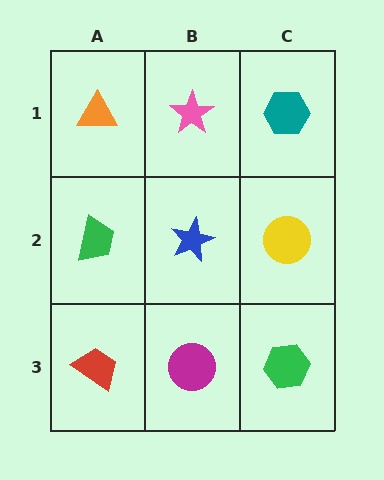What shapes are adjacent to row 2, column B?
A pink star (row 1, column B), a magenta circle (row 3, column B), a green trapezoid (row 2, column A), a yellow circle (row 2, column C).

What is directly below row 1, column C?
A yellow circle.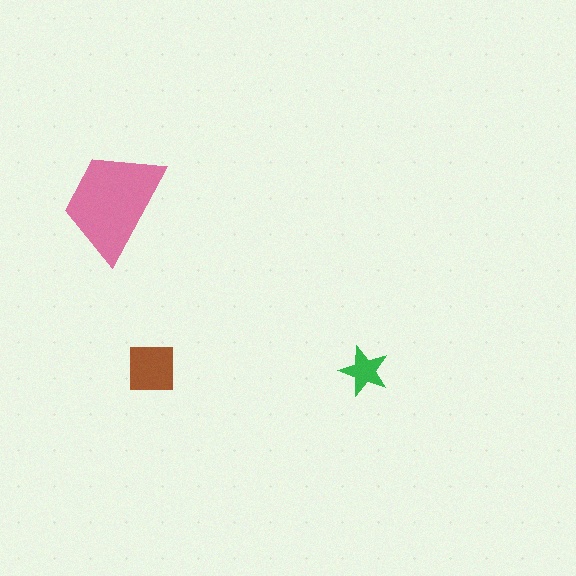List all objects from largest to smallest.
The pink trapezoid, the brown square, the green star.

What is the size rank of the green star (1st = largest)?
3rd.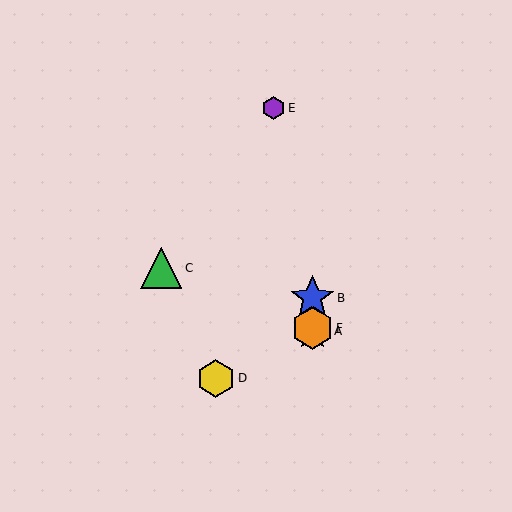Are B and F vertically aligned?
Yes, both are at x≈312.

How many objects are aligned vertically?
3 objects (A, B, F) are aligned vertically.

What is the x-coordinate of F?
Object F is at x≈312.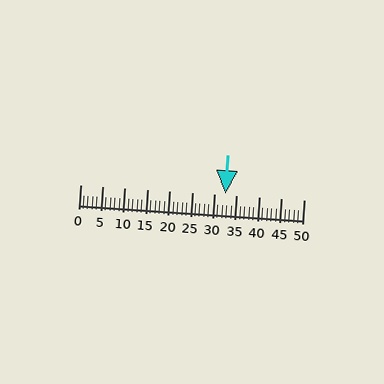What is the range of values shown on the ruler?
The ruler shows values from 0 to 50.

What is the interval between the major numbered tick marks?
The major tick marks are spaced 5 units apart.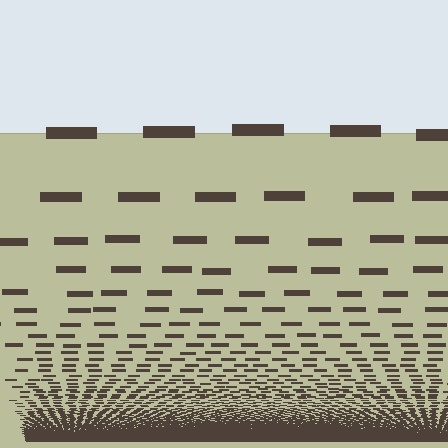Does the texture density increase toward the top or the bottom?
Density increases toward the bottom.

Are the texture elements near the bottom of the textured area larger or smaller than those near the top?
Smaller. The gradient is inverted — elements near the bottom are smaller and denser.